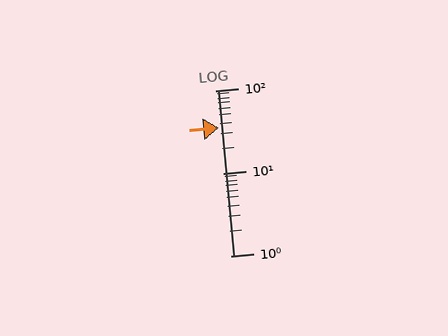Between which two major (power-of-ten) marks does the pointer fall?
The pointer is between 10 and 100.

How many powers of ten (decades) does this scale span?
The scale spans 2 decades, from 1 to 100.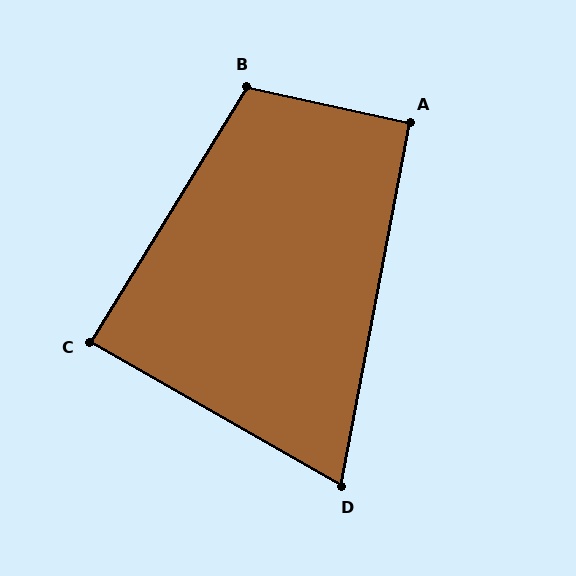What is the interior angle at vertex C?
Approximately 88 degrees (approximately right).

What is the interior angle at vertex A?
Approximately 92 degrees (approximately right).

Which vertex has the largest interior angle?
B, at approximately 109 degrees.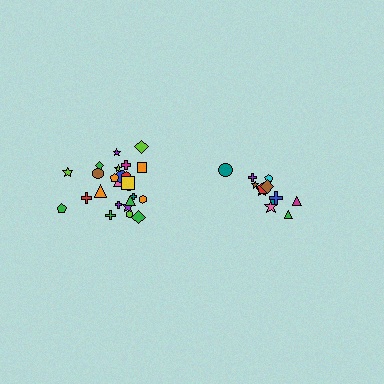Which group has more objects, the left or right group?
The left group.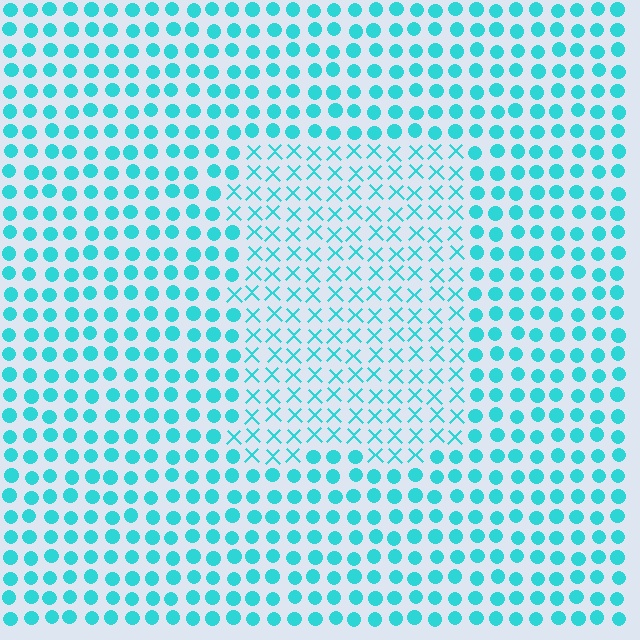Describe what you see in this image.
The image is filled with small cyan elements arranged in a uniform grid. A rectangle-shaped region contains X marks, while the surrounding area contains circles. The boundary is defined purely by the change in element shape.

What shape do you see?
I see a rectangle.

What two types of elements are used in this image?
The image uses X marks inside the rectangle region and circles outside it.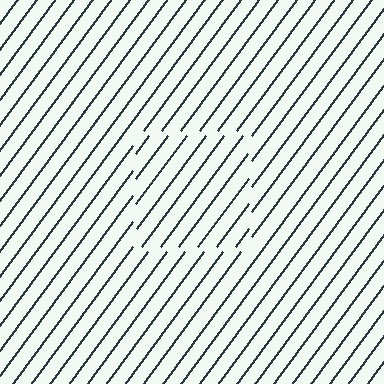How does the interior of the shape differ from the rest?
The interior of the shape contains the same grating, shifted by half a period — the contour is defined by the phase discontinuity where line-ends from the inner and outer gratings abut.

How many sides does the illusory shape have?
4 sides — the line-ends trace a square.